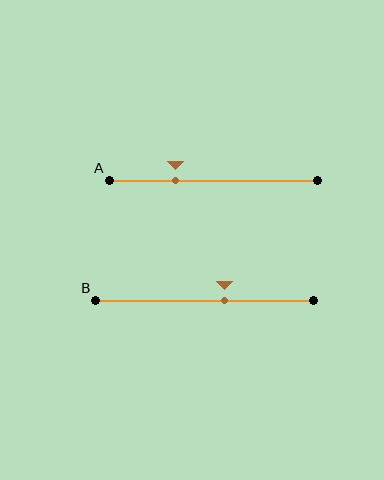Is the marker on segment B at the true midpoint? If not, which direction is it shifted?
No, the marker on segment B is shifted to the right by about 9% of the segment length.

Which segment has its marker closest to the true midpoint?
Segment B has its marker closest to the true midpoint.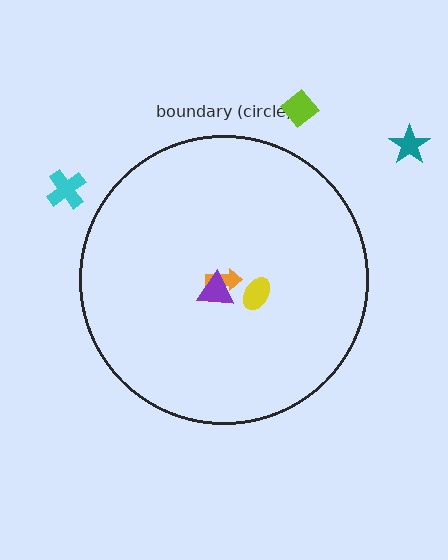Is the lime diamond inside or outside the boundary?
Outside.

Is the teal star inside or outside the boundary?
Outside.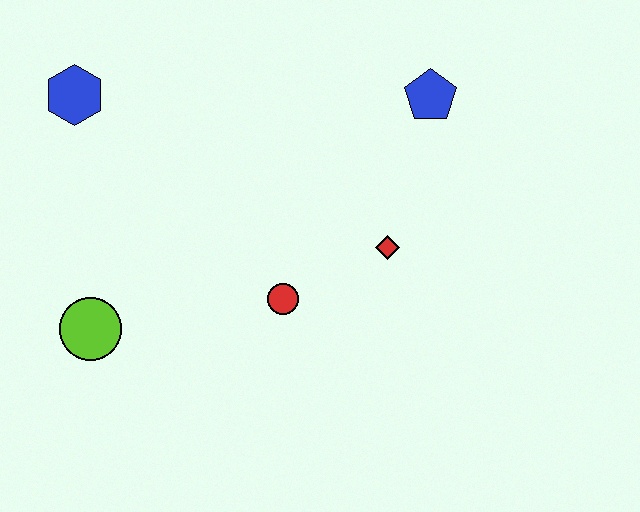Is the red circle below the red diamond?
Yes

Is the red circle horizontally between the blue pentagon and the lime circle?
Yes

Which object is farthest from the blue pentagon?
The lime circle is farthest from the blue pentagon.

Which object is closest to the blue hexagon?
The lime circle is closest to the blue hexagon.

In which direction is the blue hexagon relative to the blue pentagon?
The blue hexagon is to the left of the blue pentagon.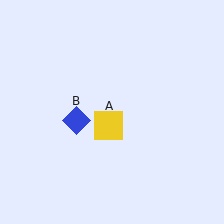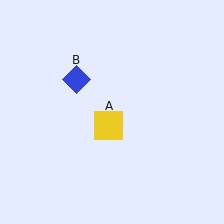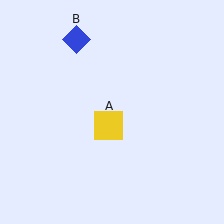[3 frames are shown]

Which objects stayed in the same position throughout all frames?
Yellow square (object A) remained stationary.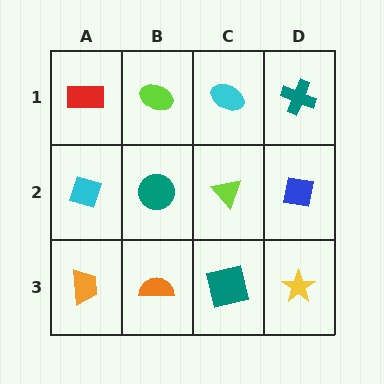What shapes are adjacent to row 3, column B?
A teal circle (row 2, column B), an orange trapezoid (row 3, column A), a teal square (row 3, column C).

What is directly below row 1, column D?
A blue square.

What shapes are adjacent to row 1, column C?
A lime triangle (row 2, column C), a lime ellipse (row 1, column B), a teal cross (row 1, column D).